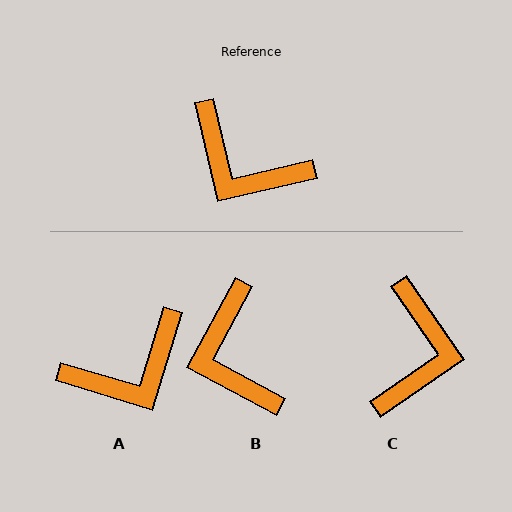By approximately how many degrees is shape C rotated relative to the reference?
Approximately 111 degrees counter-clockwise.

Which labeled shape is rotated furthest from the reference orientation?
C, about 111 degrees away.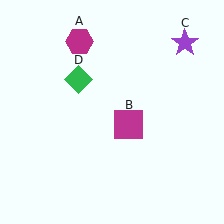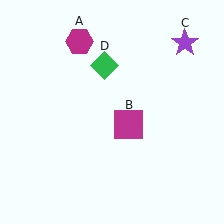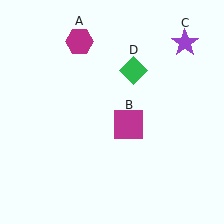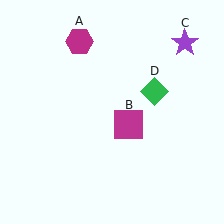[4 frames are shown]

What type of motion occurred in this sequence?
The green diamond (object D) rotated clockwise around the center of the scene.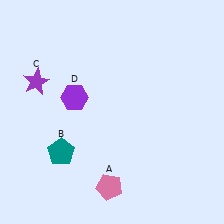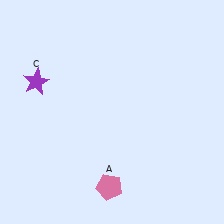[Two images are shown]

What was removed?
The purple hexagon (D), the teal pentagon (B) were removed in Image 2.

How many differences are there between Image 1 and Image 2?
There are 2 differences between the two images.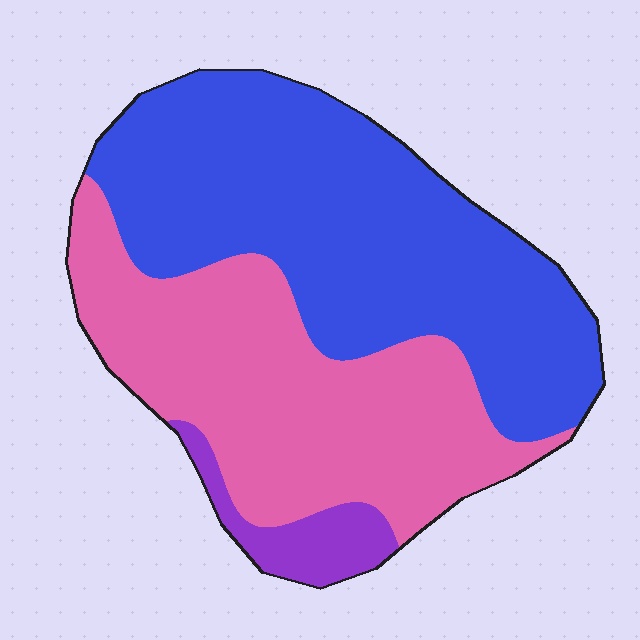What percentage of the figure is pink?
Pink covers about 40% of the figure.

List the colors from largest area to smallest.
From largest to smallest: blue, pink, purple.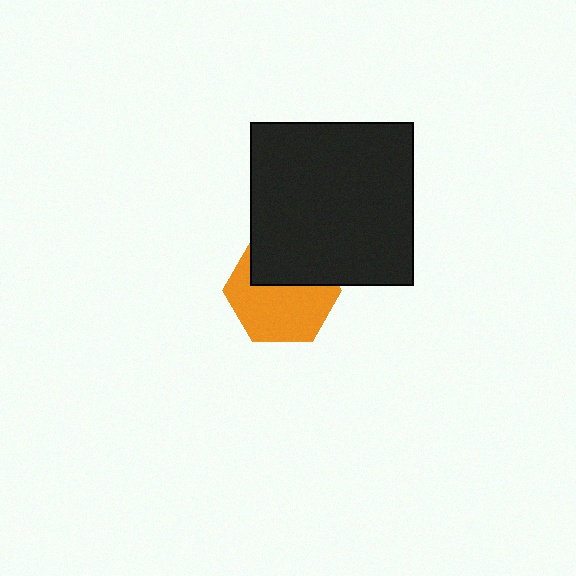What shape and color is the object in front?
The object in front is a black square.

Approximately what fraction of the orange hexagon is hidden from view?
Roughly 39% of the orange hexagon is hidden behind the black square.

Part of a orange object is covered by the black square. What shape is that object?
It is a hexagon.